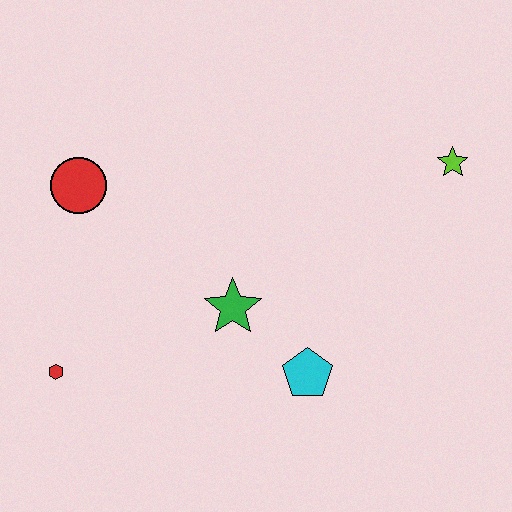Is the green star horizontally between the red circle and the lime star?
Yes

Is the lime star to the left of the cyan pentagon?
No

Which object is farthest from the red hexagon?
The lime star is farthest from the red hexagon.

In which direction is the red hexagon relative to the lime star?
The red hexagon is to the left of the lime star.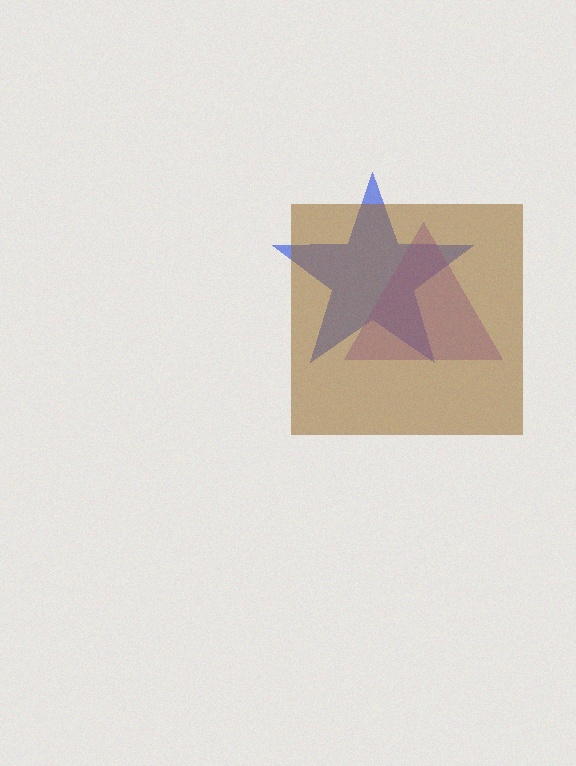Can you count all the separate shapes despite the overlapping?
Yes, there are 3 separate shapes.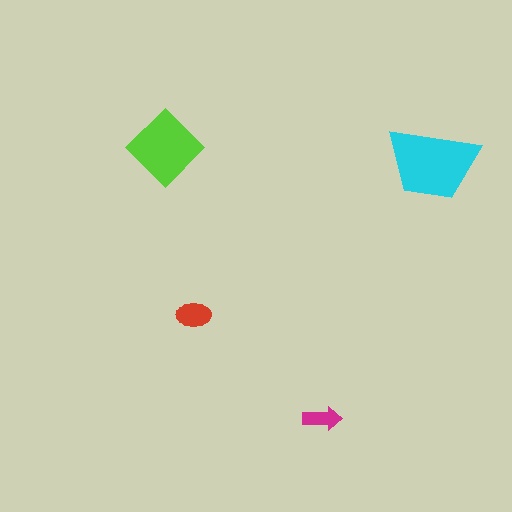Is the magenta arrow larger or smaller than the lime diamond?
Smaller.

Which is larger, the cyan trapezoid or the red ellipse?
The cyan trapezoid.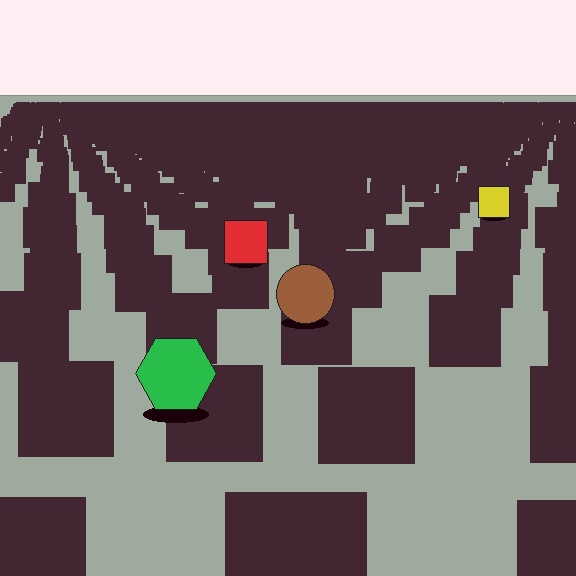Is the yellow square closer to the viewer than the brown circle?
No. The brown circle is closer — you can tell from the texture gradient: the ground texture is coarser near it.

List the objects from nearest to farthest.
From nearest to farthest: the green hexagon, the brown circle, the red square, the yellow square.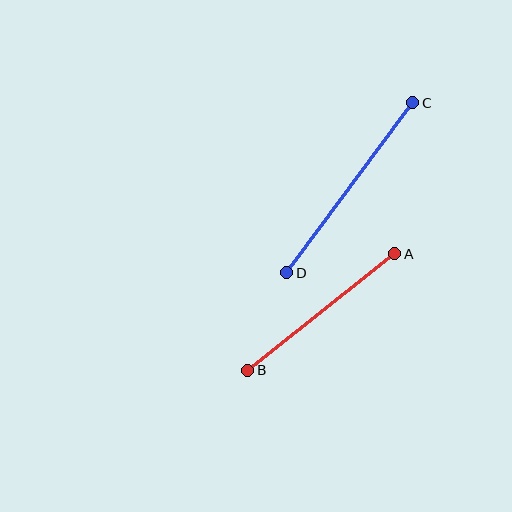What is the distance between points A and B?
The distance is approximately 188 pixels.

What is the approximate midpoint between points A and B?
The midpoint is at approximately (321, 312) pixels.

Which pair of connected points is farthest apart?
Points C and D are farthest apart.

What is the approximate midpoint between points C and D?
The midpoint is at approximately (350, 188) pixels.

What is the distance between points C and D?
The distance is approximately 211 pixels.